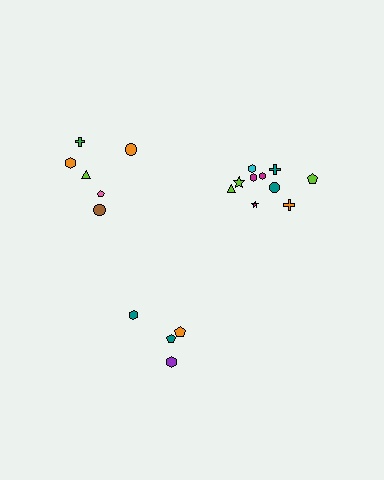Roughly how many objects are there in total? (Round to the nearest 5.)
Roughly 20 objects in total.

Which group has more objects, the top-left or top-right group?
The top-right group.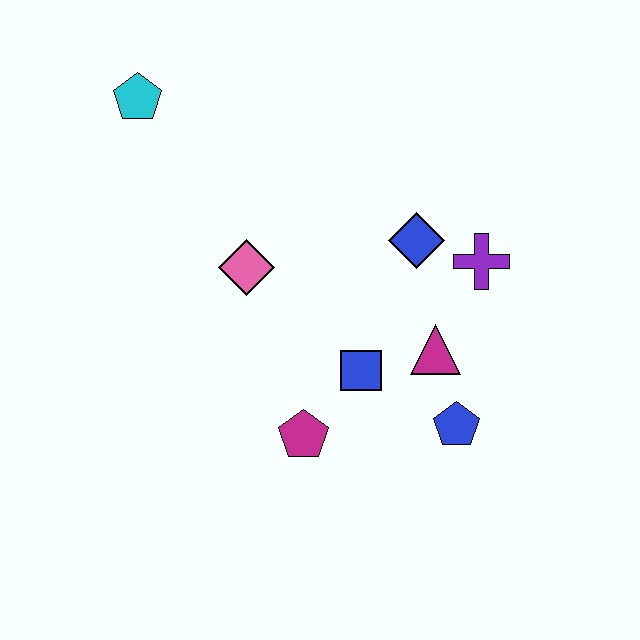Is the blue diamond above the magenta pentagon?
Yes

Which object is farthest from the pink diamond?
The blue pentagon is farthest from the pink diamond.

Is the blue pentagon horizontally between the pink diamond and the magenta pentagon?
No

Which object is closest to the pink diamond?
The blue square is closest to the pink diamond.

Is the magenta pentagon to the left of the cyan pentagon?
No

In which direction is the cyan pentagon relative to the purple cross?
The cyan pentagon is to the left of the purple cross.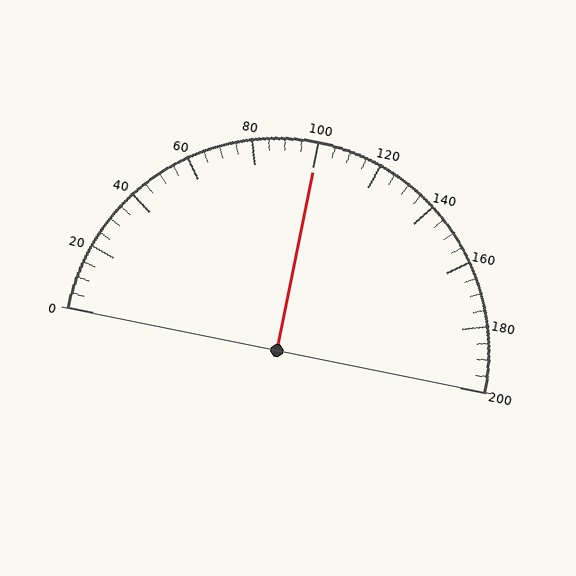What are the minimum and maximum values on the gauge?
The gauge ranges from 0 to 200.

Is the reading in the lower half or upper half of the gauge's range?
The reading is in the upper half of the range (0 to 200).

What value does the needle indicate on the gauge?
The needle indicates approximately 100.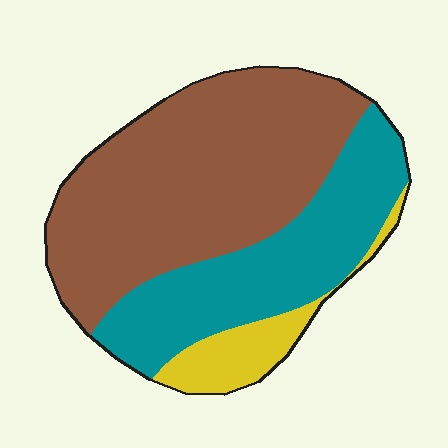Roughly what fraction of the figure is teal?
Teal covers around 35% of the figure.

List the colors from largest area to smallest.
From largest to smallest: brown, teal, yellow.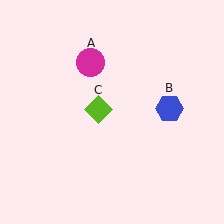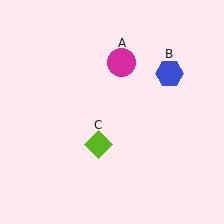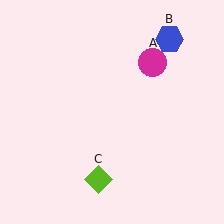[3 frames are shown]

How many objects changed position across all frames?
3 objects changed position: magenta circle (object A), blue hexagon (object B), lime diamond (object C).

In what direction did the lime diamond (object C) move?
The lime diamond (object C) moved down.